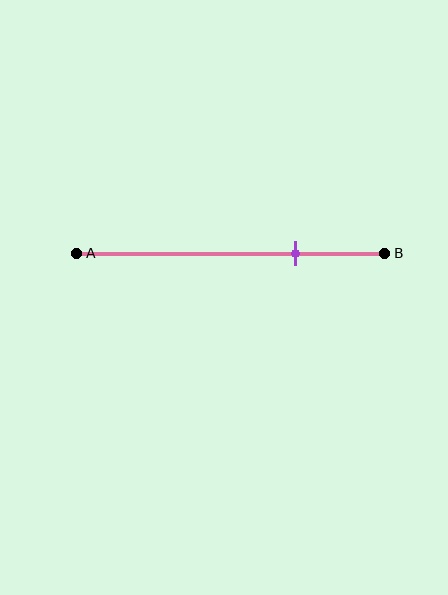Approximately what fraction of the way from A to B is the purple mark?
The purple mark is approximately 70% of the way from A to B.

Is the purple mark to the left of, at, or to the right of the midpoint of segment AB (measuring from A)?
The purple mark is to the right of the midpoint of segment AB.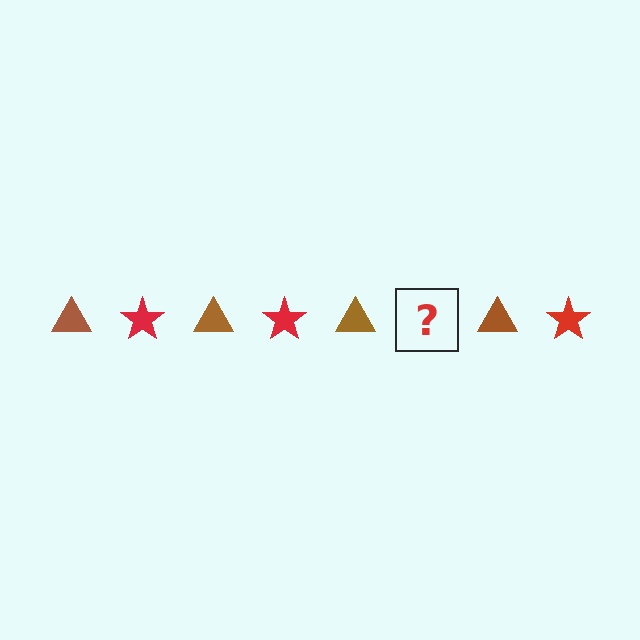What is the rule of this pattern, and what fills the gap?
The rule is that the pattern alternates between brown triangle and red star. The gap should be filled with a red star.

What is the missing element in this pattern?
The missing element is a red star.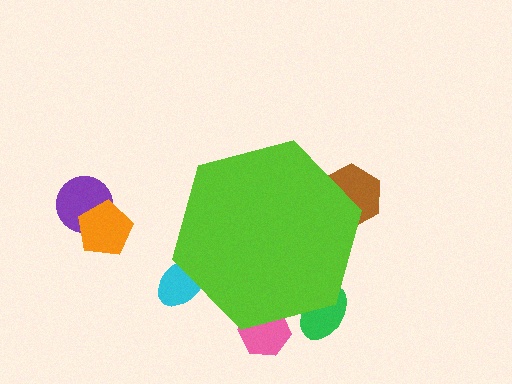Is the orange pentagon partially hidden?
No, the orange pentagon is fully visible.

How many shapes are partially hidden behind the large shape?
4 shapes are partially hidden.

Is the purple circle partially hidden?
No, the purple circle is fully visible.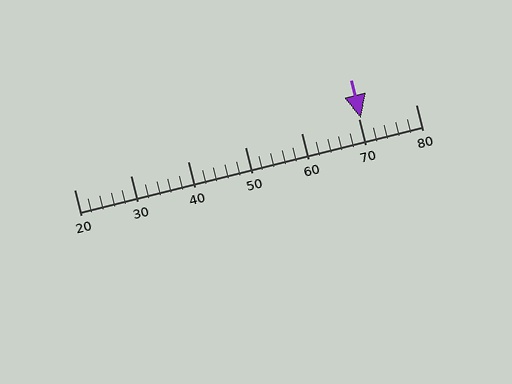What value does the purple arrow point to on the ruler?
The purple arrow points to approximately 70.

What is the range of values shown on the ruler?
The ruler shows values from 20 to 80.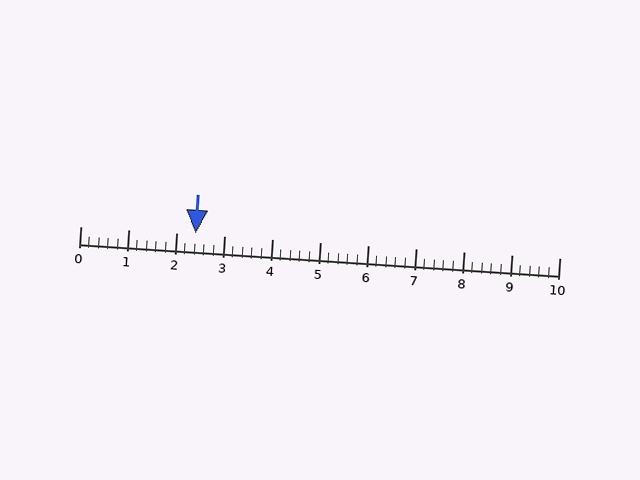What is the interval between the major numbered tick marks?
The major tick marks are spaced 1 units apart.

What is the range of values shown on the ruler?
The ruler shows values from 0 to 10.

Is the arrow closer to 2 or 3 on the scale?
The arrow is closer to 2.